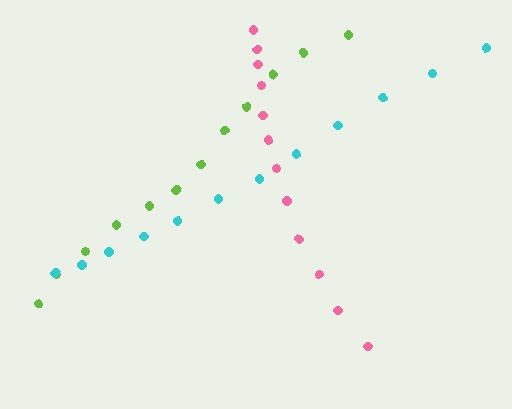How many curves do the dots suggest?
There are 3 distinct paths.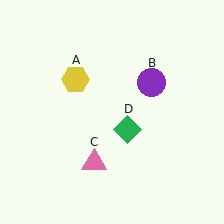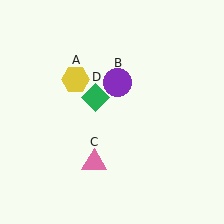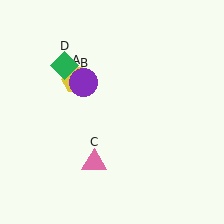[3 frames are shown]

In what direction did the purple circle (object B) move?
The purple circle (object B) moved left.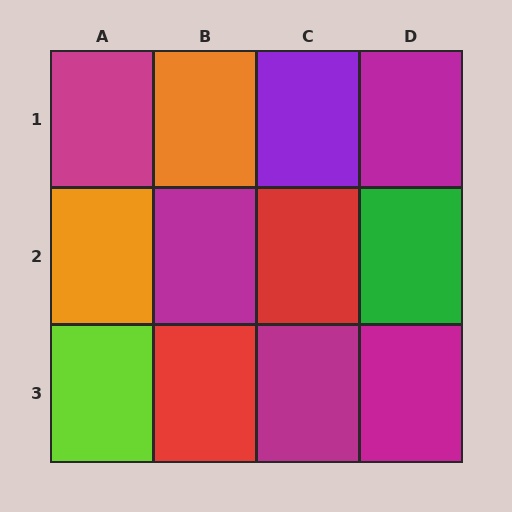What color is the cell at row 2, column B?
Magenta.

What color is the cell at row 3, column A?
Lime.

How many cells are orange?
2 cells are orange.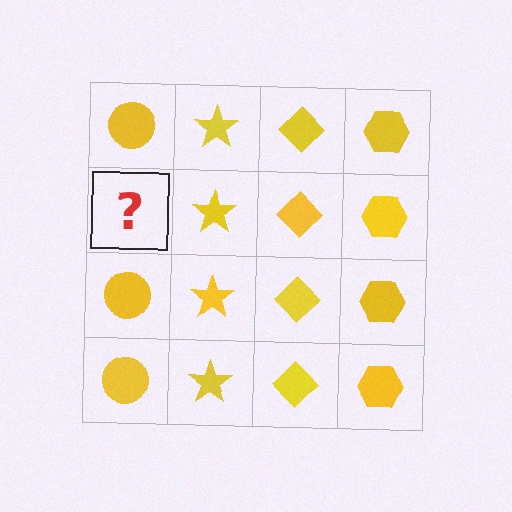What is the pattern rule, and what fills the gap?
The rule is that each column has a consistent shape. The gap should be filled with a yellow circle.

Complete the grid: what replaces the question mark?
The question mark should be replaced with a yellow circle.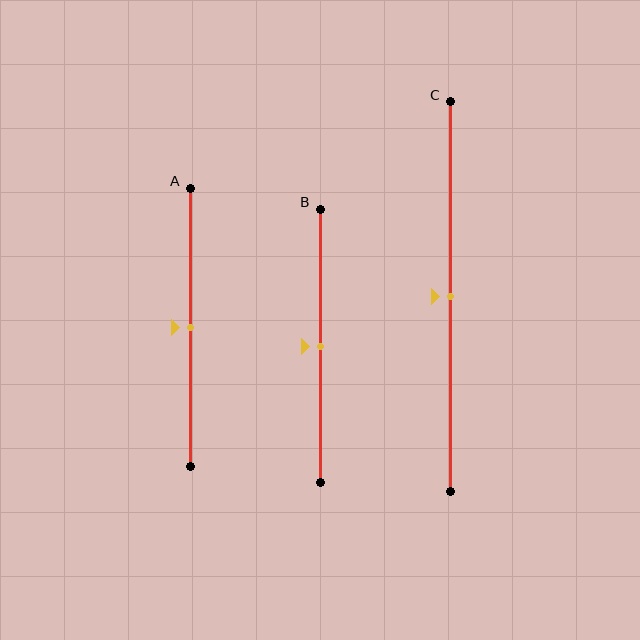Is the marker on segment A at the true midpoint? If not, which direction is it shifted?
Yes, the marker on segment A is at the true midpoint.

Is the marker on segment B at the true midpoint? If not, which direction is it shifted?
Yes, the marker on segment B is at the true midpoint.